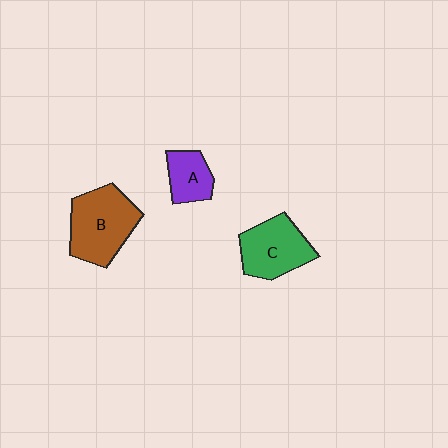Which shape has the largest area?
Shape B (brown).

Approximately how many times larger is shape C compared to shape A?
Approximately 1.6 times.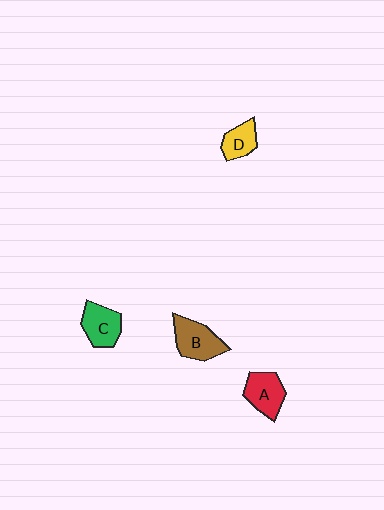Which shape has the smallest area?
Shape D (yellow).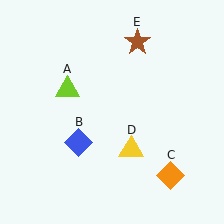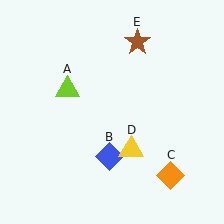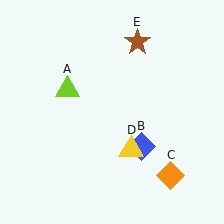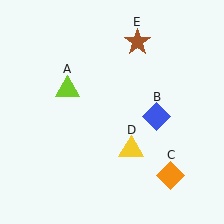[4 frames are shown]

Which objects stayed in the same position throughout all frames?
Lime triangle (object A) and orange diamond (object C) and yellow triangle (object D) and brown star (object E) remained stationary.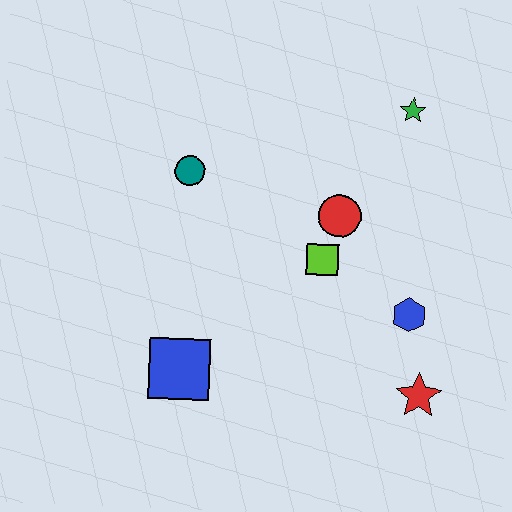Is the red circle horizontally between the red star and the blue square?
Yes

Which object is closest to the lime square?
The red circle is closest to the lime square.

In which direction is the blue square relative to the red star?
The blue square is to the left of the red star.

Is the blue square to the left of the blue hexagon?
Yes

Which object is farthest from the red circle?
The blue square is farthest from the red circle.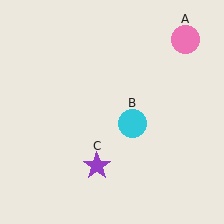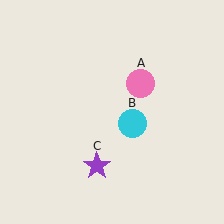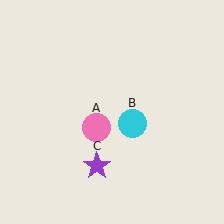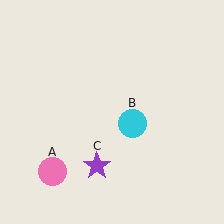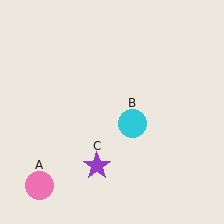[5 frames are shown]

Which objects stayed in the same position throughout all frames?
Cyan circle (object B) and purple star (object C) remained stationary.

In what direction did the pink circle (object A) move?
The pink circle (object A) moved down and to the left.